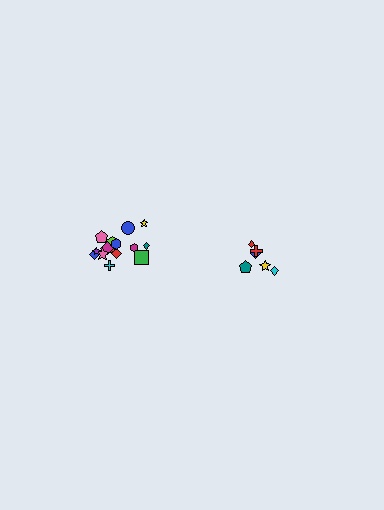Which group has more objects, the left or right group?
The left group.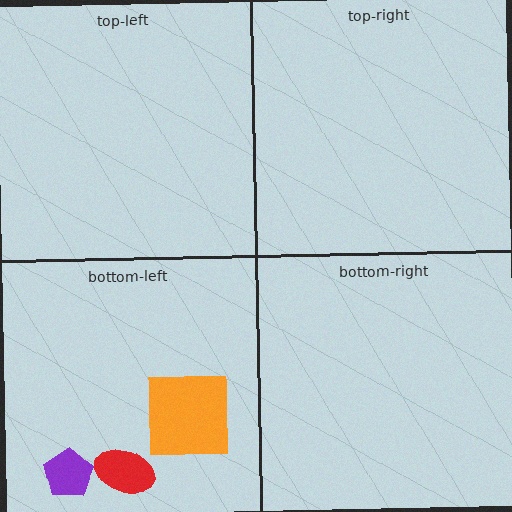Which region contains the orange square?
The bottom-left region.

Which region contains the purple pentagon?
The bottom-left region.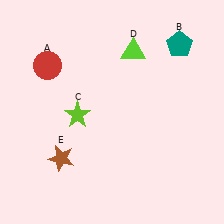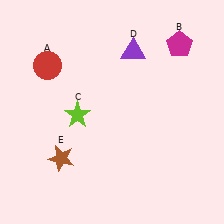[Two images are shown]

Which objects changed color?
B changed from teal to magenta. D changed from lime to purple.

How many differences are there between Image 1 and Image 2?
There are 2 differences between the two images.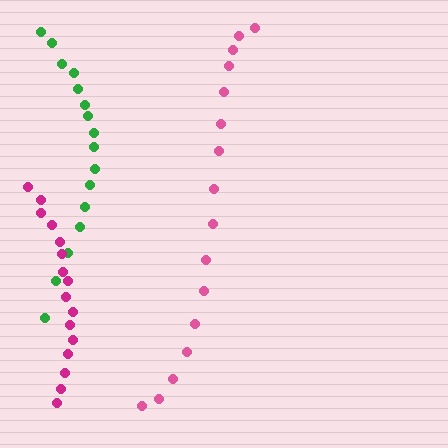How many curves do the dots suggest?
There are 3 distinct paths.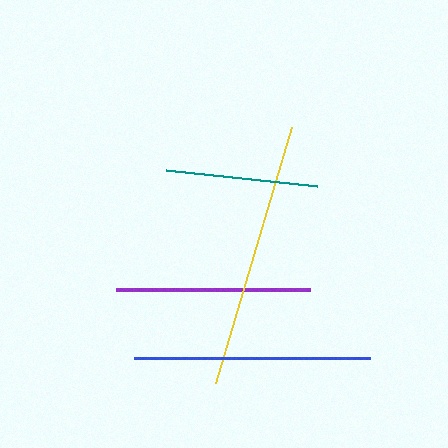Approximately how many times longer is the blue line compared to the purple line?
The blue line is approximately 1.2 times the length of the purple line.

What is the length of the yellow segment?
The yellow segment is approximately 267 pixels long.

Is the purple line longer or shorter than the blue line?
The blue line is longer than the purple line.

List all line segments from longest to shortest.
From longest to shortest: yellow, blue, purple, teal.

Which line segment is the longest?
The yellow line is the longest at approximately 267 pixels.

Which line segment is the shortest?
The teal line is the shortest at approximately 153 pixels.